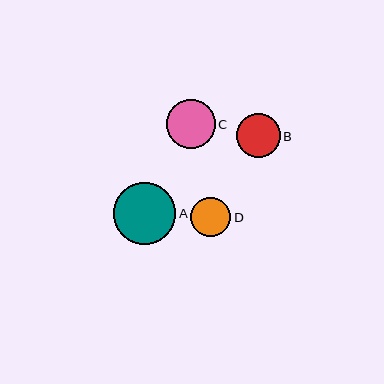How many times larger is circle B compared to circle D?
Circle B is approximately 1.1 times the size of circle D.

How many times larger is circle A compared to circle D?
Circle A is approximately 1.6 times the size of circle D.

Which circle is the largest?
Circle A is the largest with a size of approximately 62 pixels.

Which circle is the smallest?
Circle D is the smallest with a size of approximately 40 pixels.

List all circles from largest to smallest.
From largest to smallest: A, C, B, D.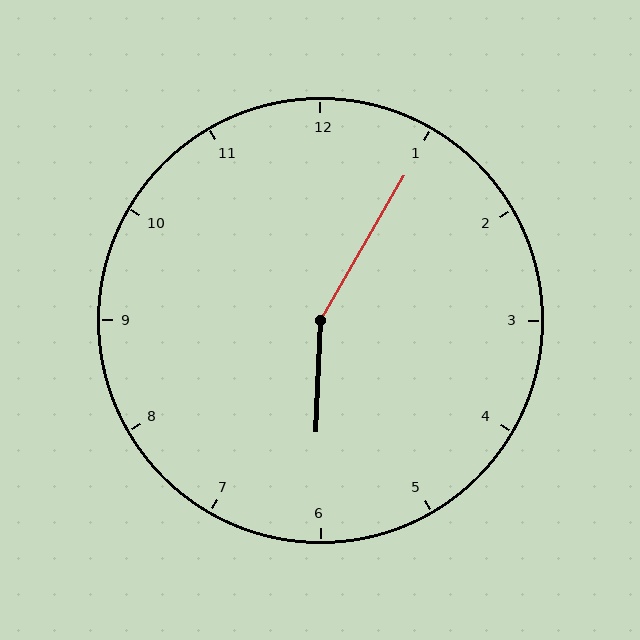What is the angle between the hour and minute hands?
Approximately 152 degrees.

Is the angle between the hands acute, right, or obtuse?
It is obtuse.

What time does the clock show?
6:05.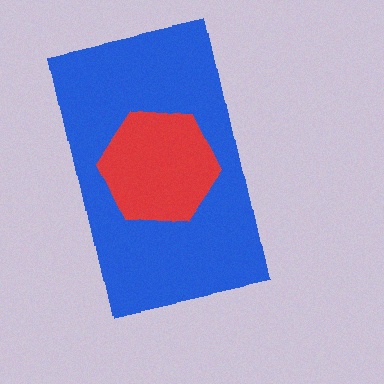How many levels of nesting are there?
2.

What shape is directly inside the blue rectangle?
The red hexagon.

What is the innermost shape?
The red hexagon.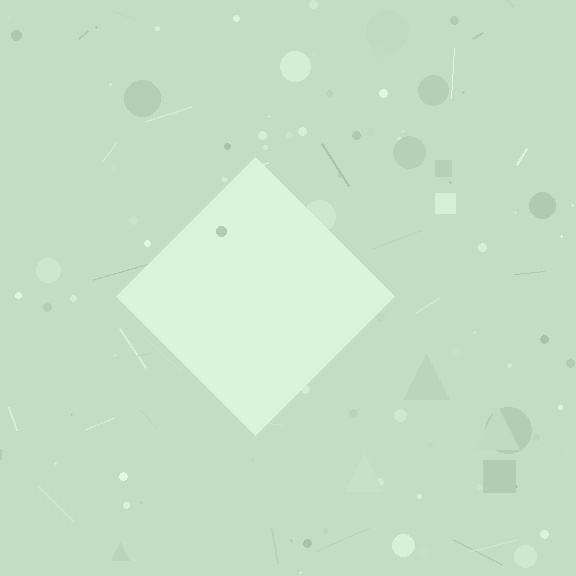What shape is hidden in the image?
A diamond is hidden in the image.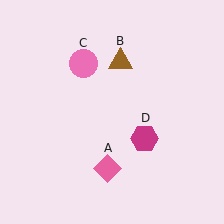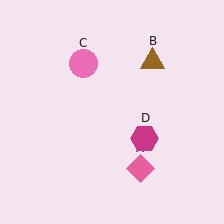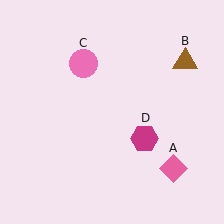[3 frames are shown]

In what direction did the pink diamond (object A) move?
The pink diamond (object A) moved right.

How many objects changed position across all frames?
2 objects changed position: pink diamond (object A), brown triangle (object B).